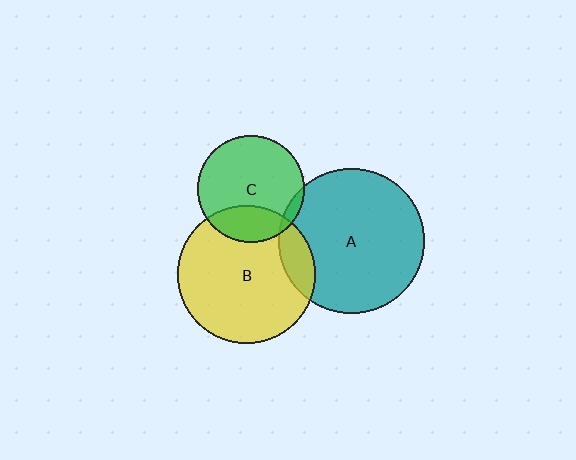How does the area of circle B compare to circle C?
Approximately 1.7 times.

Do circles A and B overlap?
Yes.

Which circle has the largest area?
Circle A (teal).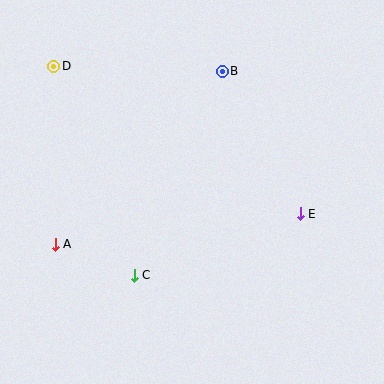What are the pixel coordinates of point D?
Point D is at (54, 66).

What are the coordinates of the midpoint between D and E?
The midpoint between D and E is at (177, 140).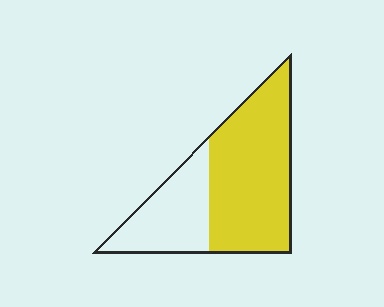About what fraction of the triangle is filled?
About two thirds (2/3).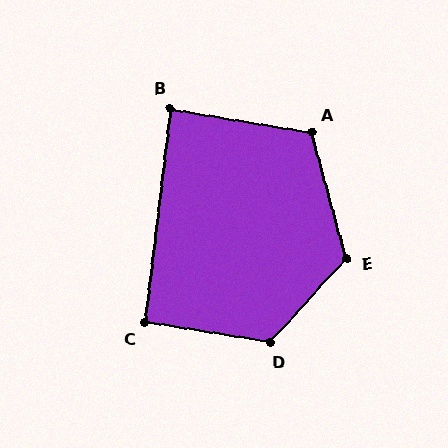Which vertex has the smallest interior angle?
B, at approximately 88 degrees.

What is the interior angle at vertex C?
Approximately 92 degrees (approximately right).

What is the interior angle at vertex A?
Approximately 114 degrees (obtuse).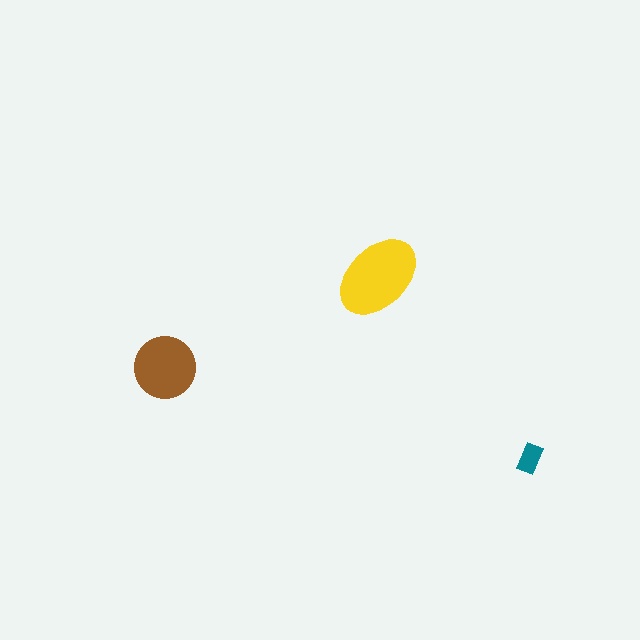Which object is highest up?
The yellow ellipse is topmost.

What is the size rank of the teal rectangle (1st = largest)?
3rd.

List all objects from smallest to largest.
The teal rectangle, the brown circle, the yellow ellipse.